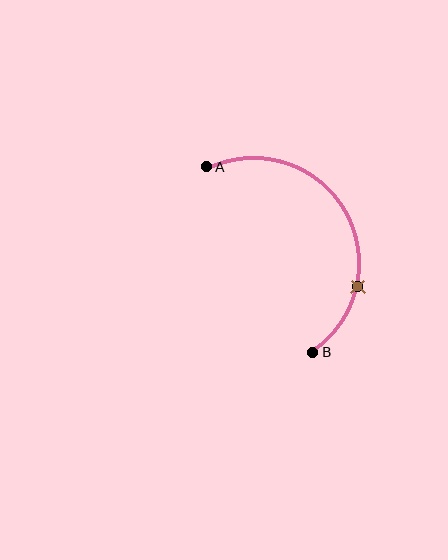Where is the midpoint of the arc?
The arc midpoint is the point on the curve farthest from the straight line joining A and B. It sits to the right of that line.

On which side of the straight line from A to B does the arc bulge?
The arc bulges to the right of the straight line connecting A and B.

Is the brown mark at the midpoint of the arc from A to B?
No. The brown mark lies on the arc but is closer to endpoint B. The arc midpoint would be at the point on the curve equidistant along the arc from both A and B.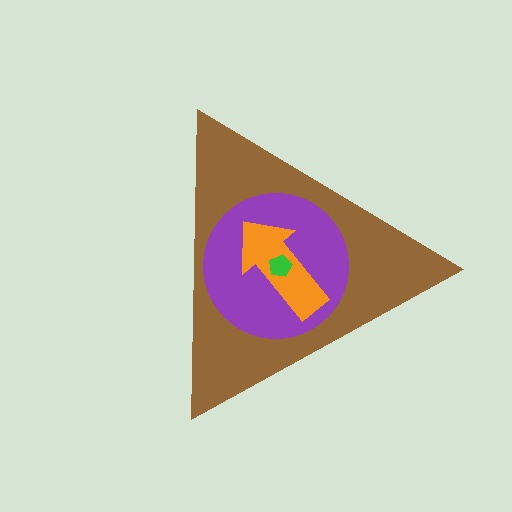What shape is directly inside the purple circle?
The orange arrow.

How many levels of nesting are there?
4.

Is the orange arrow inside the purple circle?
Yes.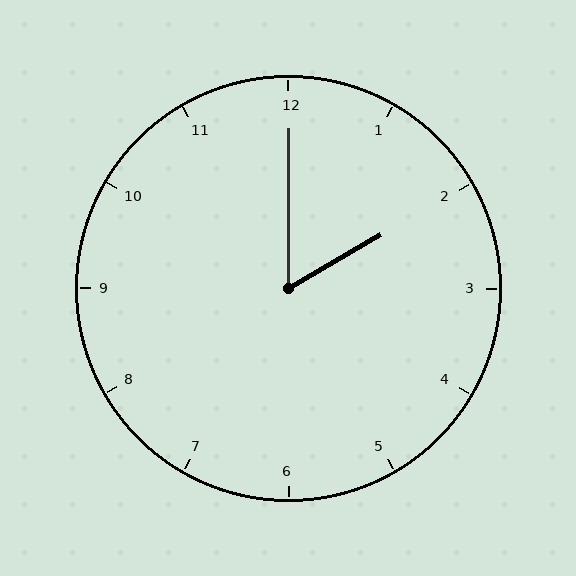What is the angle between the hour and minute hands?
Approximately 60 degrees.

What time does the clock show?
2:00.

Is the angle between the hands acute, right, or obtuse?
It is acute.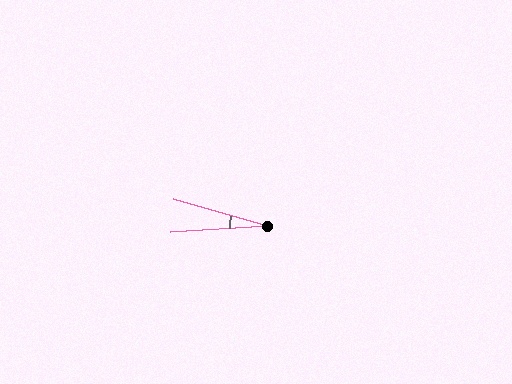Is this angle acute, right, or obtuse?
It is acute.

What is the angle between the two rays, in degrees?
Approximately 19 degrees.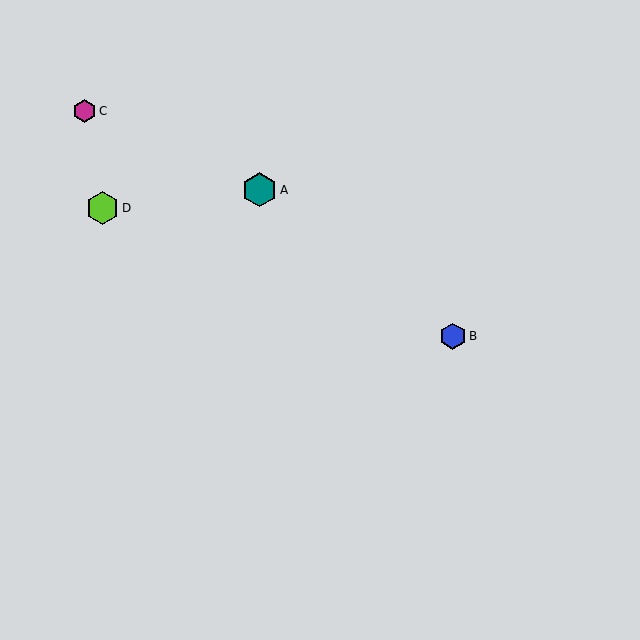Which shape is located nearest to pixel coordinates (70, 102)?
The magenta hexagon (labeled C) at (85, 111) is nearest to that location.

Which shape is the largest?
The teal hexagon (labeled A) is the largest.